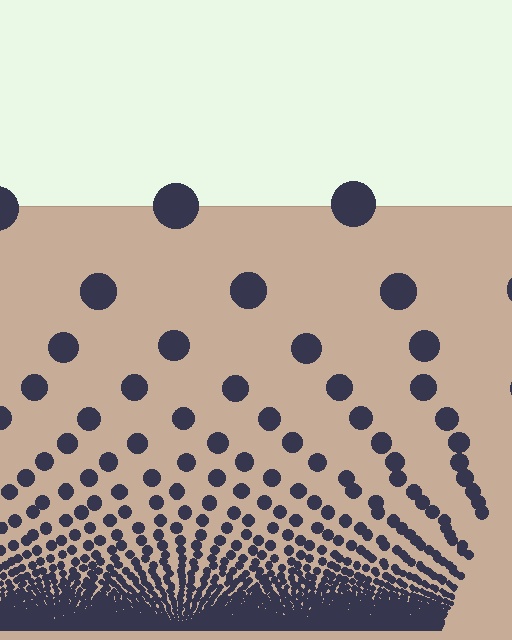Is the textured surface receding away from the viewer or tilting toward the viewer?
The surface appears to tilt toward the viewer. Texture elements get larger and sparser toward the top.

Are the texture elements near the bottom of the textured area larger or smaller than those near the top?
Smaller. The gradient is inverted — elements near the bottom are smaller and denser.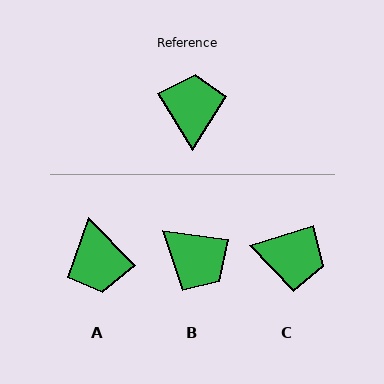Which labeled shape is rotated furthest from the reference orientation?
A, about 167 degrees away.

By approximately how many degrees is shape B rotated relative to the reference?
Approximately 130 degrees clockwise.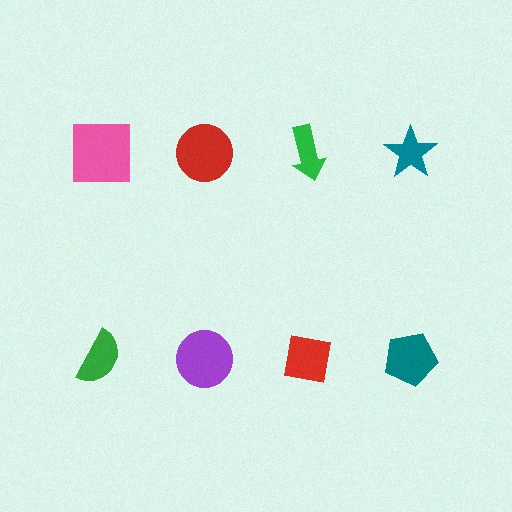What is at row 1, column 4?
A teal star.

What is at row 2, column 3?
A red square.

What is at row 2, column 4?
A teal pentagon.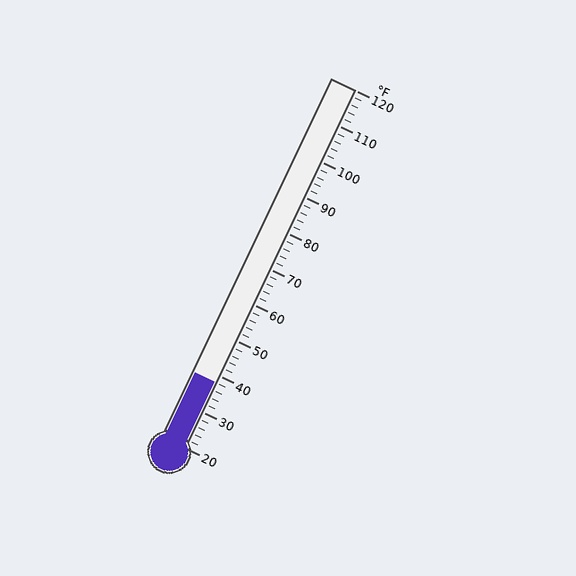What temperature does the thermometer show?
The thermometer shows approximately 38°F.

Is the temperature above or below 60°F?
The temperature is below 60°F.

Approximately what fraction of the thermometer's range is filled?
The thermometer is filled to approximately 20% of its range.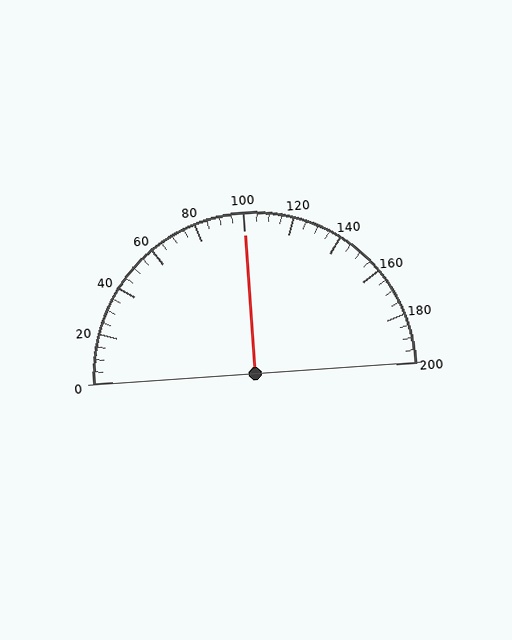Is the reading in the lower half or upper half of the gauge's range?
The reading is in the upper half of the range (0 to 200).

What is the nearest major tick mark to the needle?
The nearest major tick mark is 100.